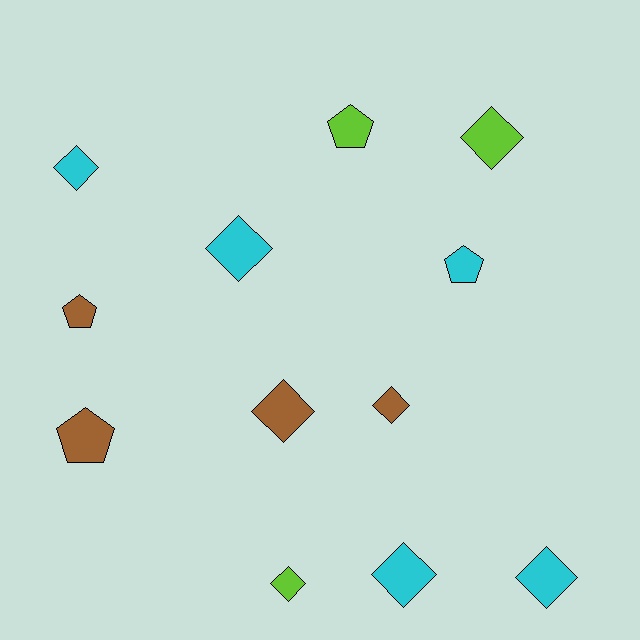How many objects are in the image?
There are 12 objects.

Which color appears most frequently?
Cyan, with 5 objects.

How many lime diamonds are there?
There are 2 lime diamonds.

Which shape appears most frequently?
Diamond, with 8 objects.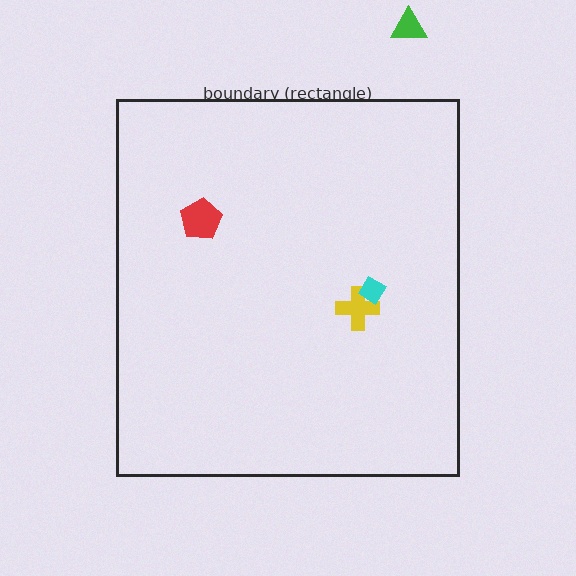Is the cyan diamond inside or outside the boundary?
Inside.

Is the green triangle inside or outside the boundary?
Outside.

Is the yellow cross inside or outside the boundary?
Inside.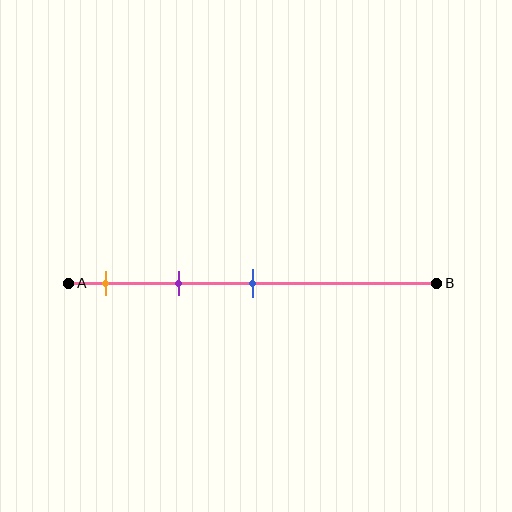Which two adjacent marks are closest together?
The orange and purple marks are the closest adjacent pair.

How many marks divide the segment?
There are 3 marks dividing the segment.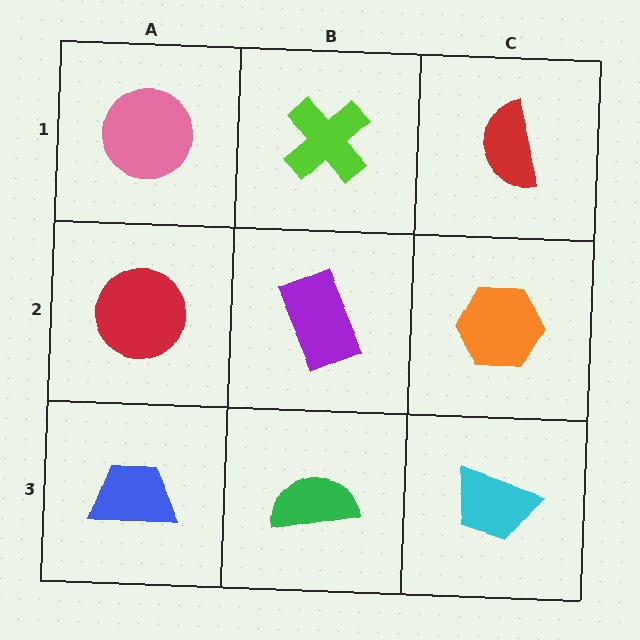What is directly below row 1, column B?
A purple rectangle.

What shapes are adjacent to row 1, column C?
An orange hexagon (row 2, column C), a lime cross (row 1, column B).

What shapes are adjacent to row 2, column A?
A pink circle (row 1, column A), a blue trapezoid (row 3, column A), a purple rectangle (row 2, column B).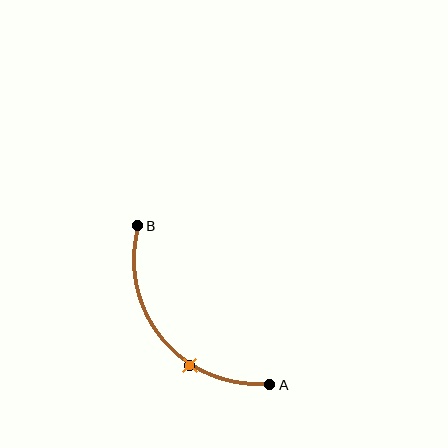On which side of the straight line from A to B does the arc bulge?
The arc bulges below and to the left of the straight line connecting A and B.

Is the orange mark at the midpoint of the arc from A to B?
No. The orange mark lies on the arc but is closer to endpoint A. The arc midpoint would be at the point on the curve equidistant along the arc from both A and B.